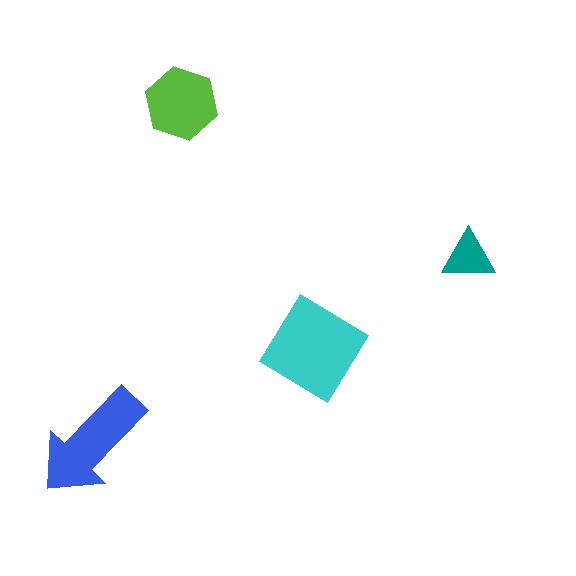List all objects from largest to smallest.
The cyan diamond, the blue arrow, the lime hexagon, the teal triangle.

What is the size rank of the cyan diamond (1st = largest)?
1st.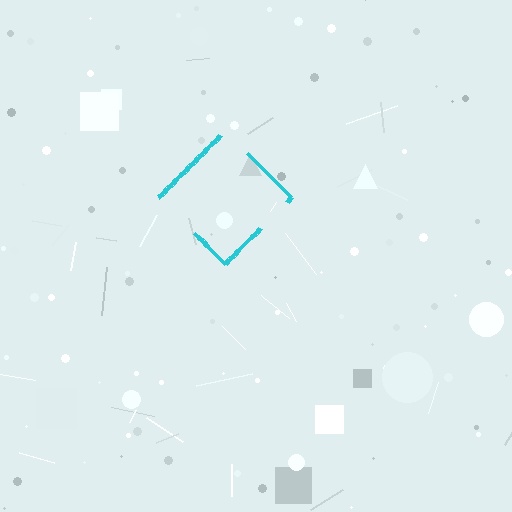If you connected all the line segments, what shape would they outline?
They would outline a diamond.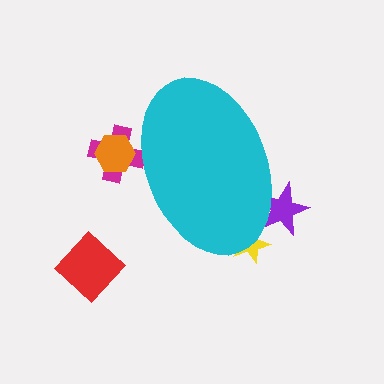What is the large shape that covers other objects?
A cyan ellipse.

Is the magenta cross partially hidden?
Yes, the magenta cross is partially hidden behind the cyan ellipse.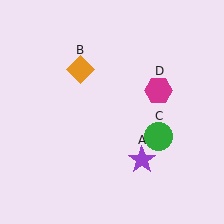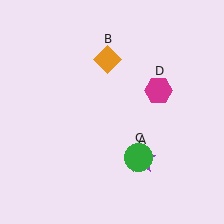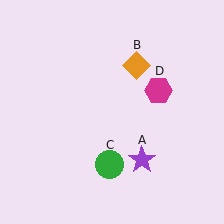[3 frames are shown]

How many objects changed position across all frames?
2 objects changed position: orange diamond (object B), green circle (object C).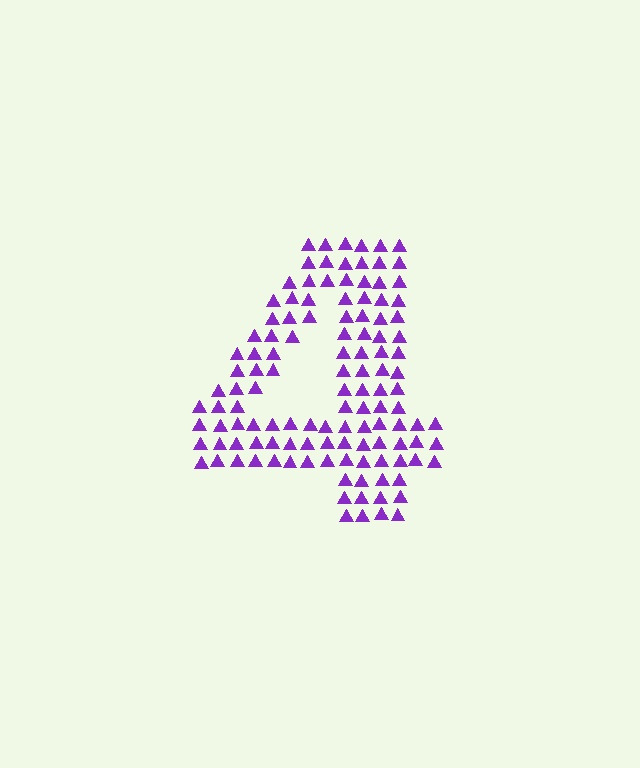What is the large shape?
The large shape is the digit 4.